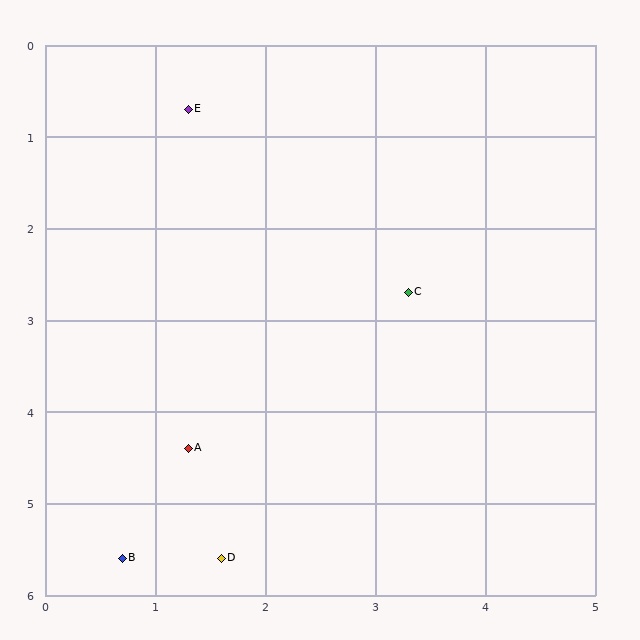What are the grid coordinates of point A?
Point A is at approximately (1.3, 4.4).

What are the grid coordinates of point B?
Point B is at approximately (0.7, 5.6).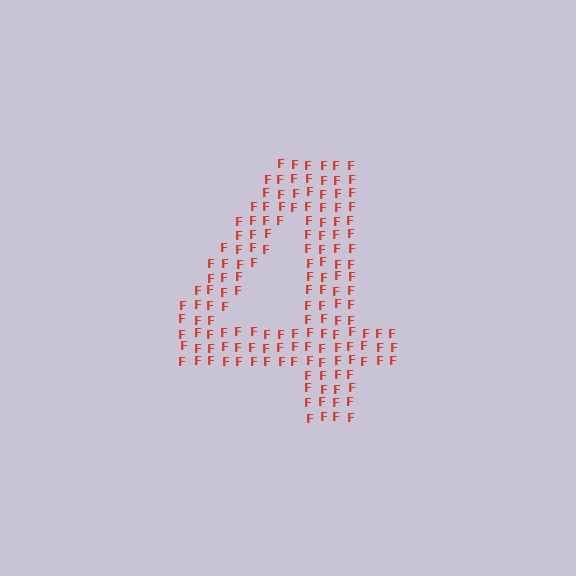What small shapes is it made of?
It is made of small letter F's.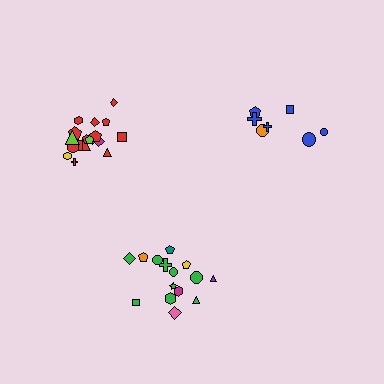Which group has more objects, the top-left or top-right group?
The top-left group.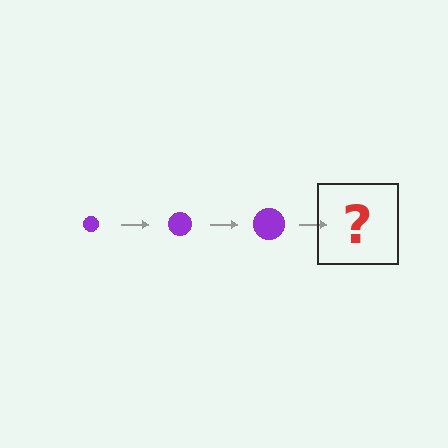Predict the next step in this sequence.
The next step is a purple circle, larger than the previous one.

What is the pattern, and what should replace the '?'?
The pattern is that the circle gets progressively larger each step. The '?' should be a purple circle, larger than the previous one.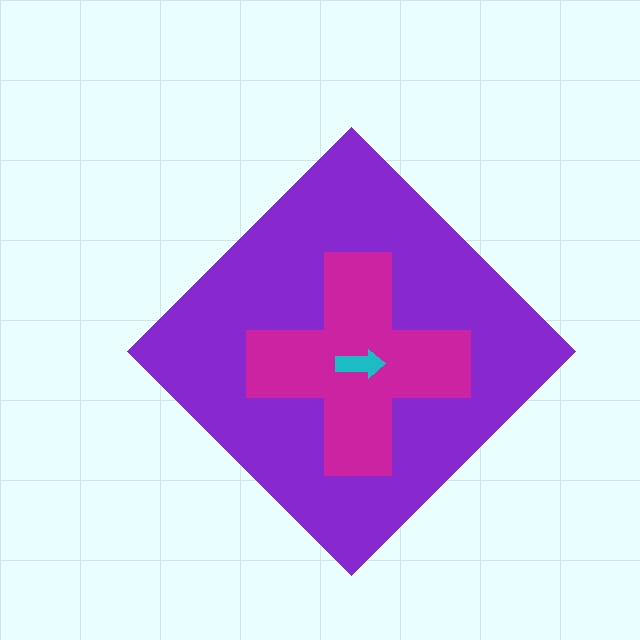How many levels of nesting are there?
3.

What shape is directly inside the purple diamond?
The magenta cross.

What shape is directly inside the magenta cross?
The cyan arrow.